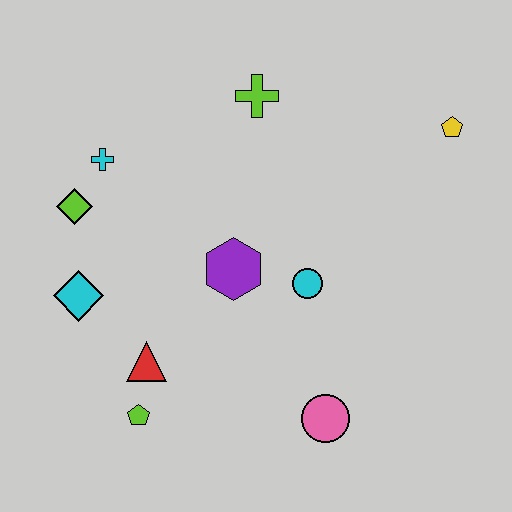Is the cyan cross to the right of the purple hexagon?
No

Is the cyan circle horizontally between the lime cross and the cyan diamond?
No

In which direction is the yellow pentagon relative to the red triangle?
The yellow pentagon is to the right of the red triangle.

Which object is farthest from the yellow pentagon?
The lime pentagon is farthest from the yellow pentagon.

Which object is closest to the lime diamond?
The cyan cross is closest to the lime diamond.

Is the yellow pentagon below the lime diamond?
No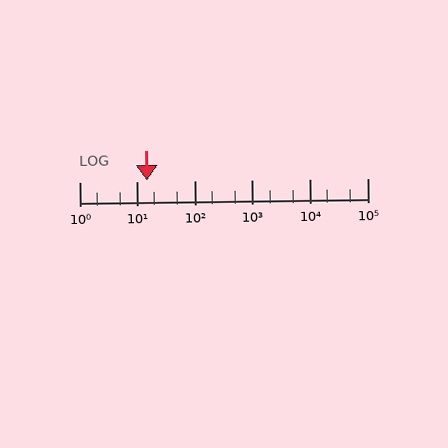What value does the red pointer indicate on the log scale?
The pointer indicates approximately 15.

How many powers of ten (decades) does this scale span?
The scale spans 5 decades, from 1 to 100000.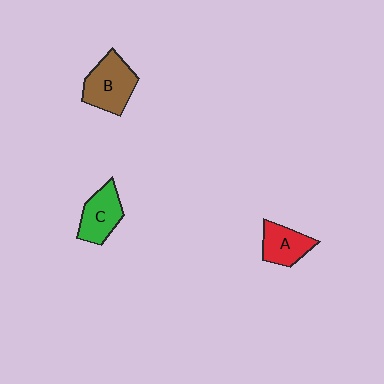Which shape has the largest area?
Shape B (brown).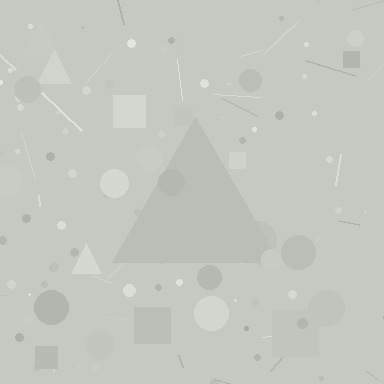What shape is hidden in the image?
A triangle is hidden in the image.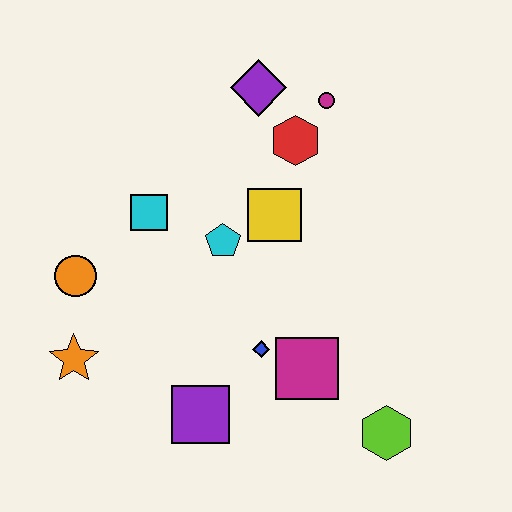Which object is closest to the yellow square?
The cyan pentagon is closest to the yellow square.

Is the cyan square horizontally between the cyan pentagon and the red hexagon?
No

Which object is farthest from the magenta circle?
The orange star is farthest from the magenta circle.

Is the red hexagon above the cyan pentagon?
Yes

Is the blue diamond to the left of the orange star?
No